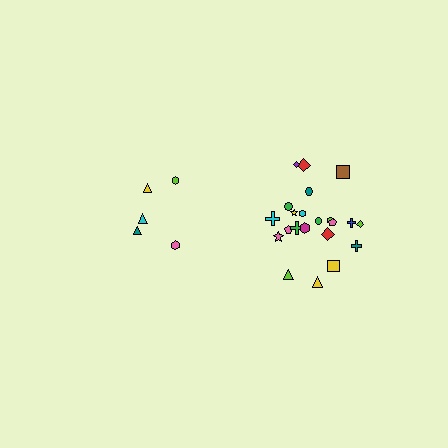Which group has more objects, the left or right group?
The right group.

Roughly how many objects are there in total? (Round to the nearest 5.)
Roughly 25 objects in total.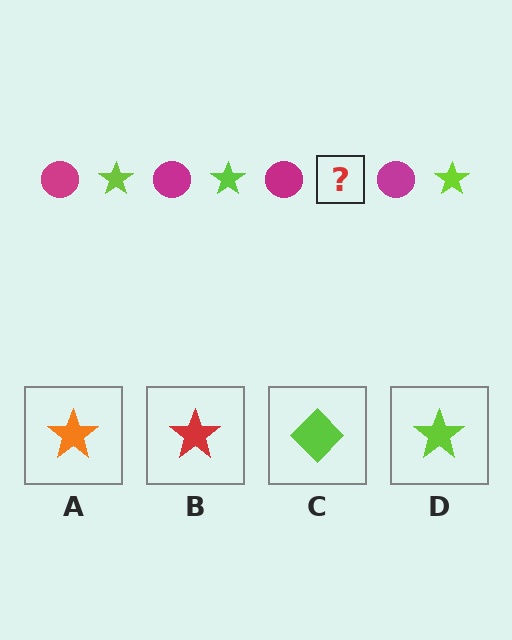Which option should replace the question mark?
Option D.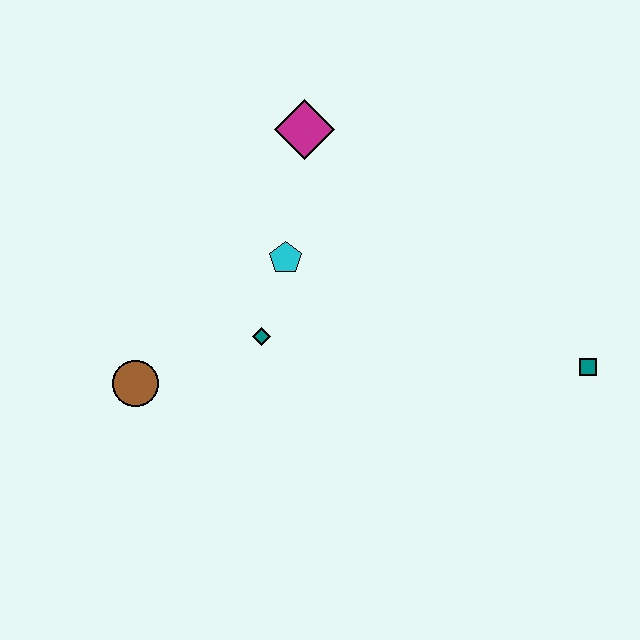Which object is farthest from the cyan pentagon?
The teal square is farthest from the cyan pentagon.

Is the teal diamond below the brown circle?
No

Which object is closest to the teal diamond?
The cyan pentagon is closest to the teal diamond.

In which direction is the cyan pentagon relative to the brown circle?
The cyan pentagon is to the right of the brown circle.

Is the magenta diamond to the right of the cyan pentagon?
Yes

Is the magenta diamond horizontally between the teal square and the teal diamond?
Yes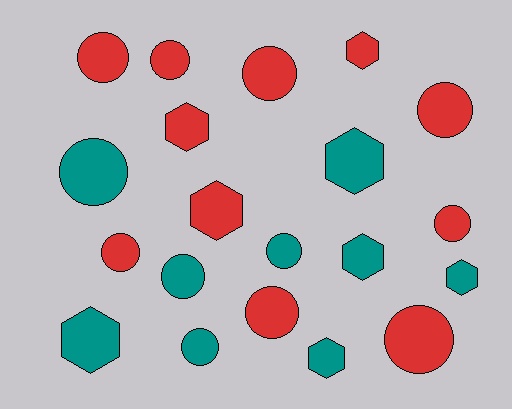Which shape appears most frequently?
Circle, with 12 objects.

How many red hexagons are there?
There are 3 red hexagons.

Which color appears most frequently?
Red, with 11 objects.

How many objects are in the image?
There are 20 objects.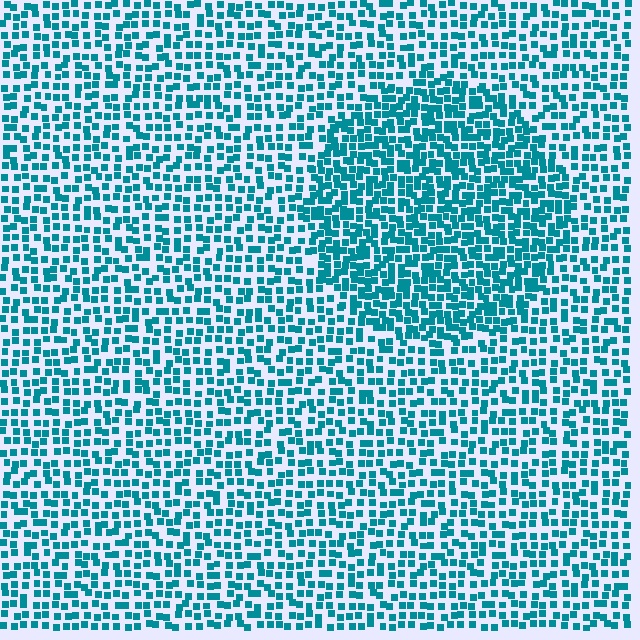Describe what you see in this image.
The image contains small teal elements arranged at two different densities. A circle-shaped region is visible where the elements are more densely packed than the surrounding area.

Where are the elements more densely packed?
The elements are more densely packed inside the circle boundary.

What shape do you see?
I see a circle.